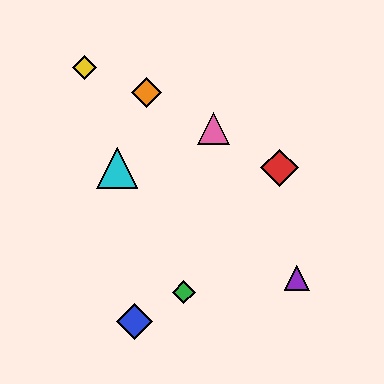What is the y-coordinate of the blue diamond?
The blue diamond is at y≈322.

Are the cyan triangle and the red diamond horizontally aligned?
Yes, both are at y≈168.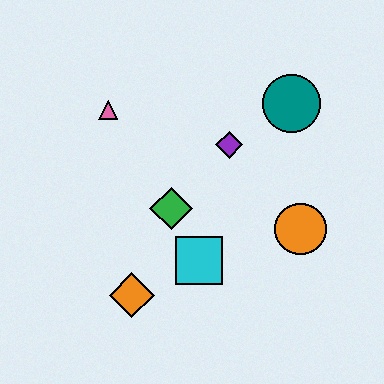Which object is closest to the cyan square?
The green diamond is closest to the cyan square.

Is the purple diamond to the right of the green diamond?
Yes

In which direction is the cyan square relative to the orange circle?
The cyan square is to the left of the orange circle.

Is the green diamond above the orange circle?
Yes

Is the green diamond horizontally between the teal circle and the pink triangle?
Yes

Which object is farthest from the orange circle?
The pink triangle is farthest from the orange circle.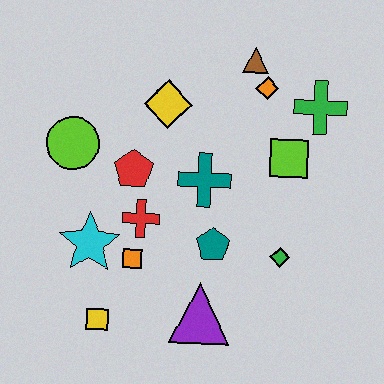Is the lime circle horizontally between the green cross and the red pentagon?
No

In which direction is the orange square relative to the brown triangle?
The orange square is below the brown triangle.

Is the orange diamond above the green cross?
Yes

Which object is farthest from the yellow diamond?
The yellow square is farthest from the yellow diamond.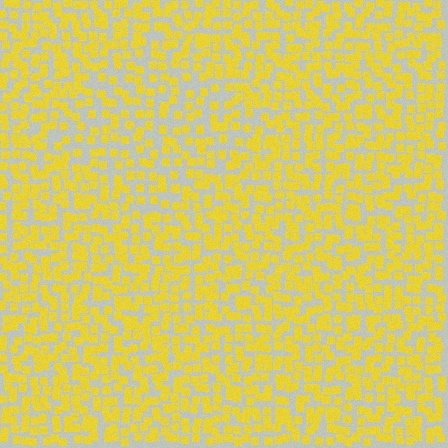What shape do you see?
I see a diamond.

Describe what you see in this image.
The image contains small yellow elements arranged at two different densities. A diamond-shaped region is visible where the elements are less densely packed than the surrounding area.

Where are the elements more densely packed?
The elements are more densely packed outside the diamond boundary.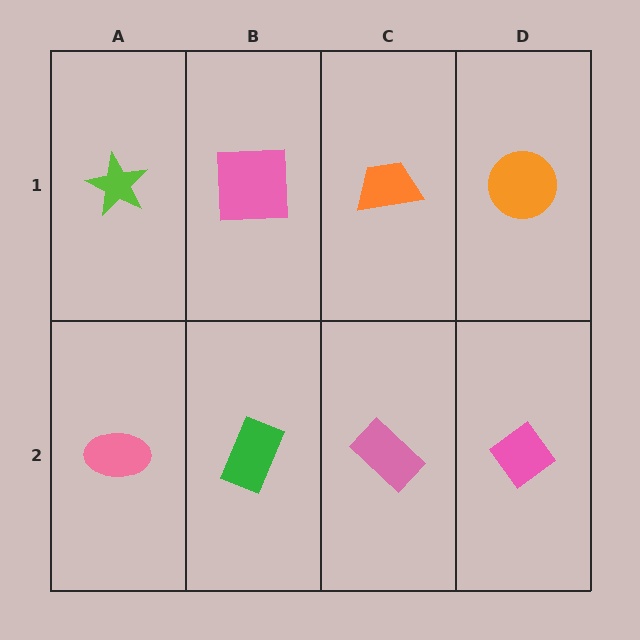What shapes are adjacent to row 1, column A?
A pink ellipse (row 2, column A), a pink square (row 1, column B).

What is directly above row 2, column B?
A pink square.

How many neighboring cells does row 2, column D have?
2.